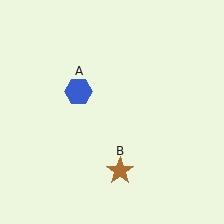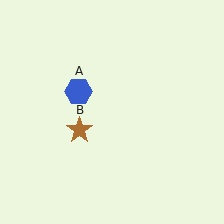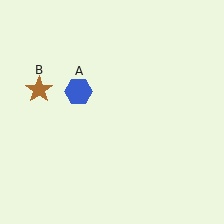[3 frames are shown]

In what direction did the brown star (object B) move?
The brown star (object B) moved up and to the left.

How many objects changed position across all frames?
1 object changed position: brown star (object B).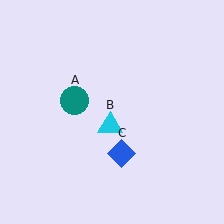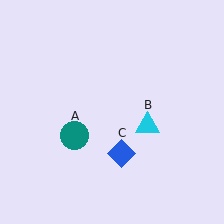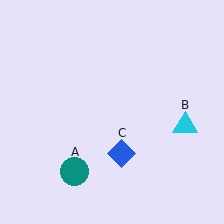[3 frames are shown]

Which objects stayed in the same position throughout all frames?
Blue diamond (object C) remained stationary.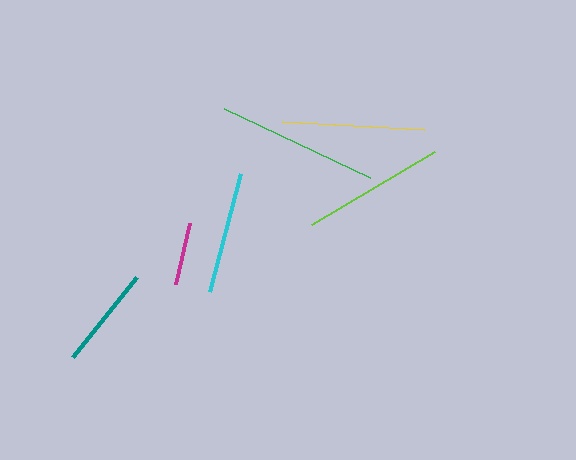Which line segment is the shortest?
The magenta line is the shortest at approximately 63 pixels.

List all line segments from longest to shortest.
From longest to shortest: green, lime, yellow, cyan, teal, magenta.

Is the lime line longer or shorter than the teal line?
The lime line is longer than the teal line.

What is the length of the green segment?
The green segment is approximately 161 pixels long.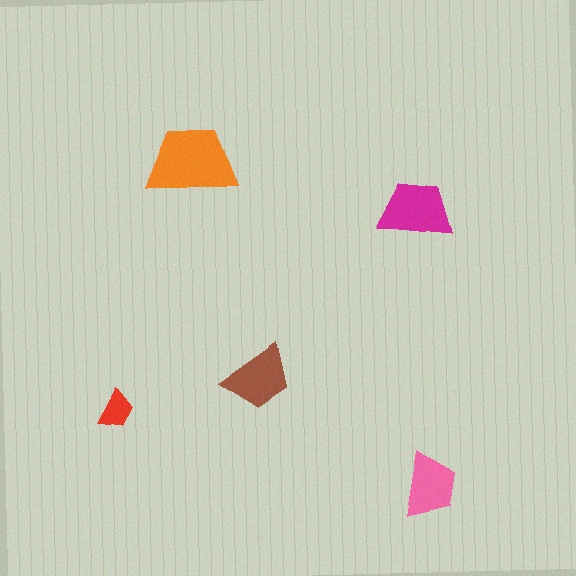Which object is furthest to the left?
The red trapezoid is leftmost.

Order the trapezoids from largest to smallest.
the orange one, the magenta one, the brown one, the pink one, the red one.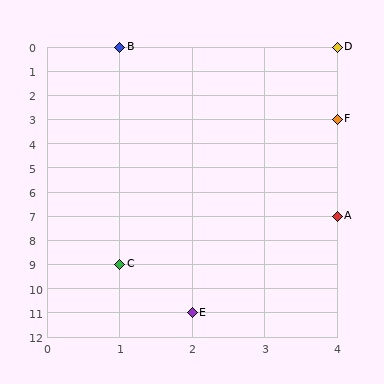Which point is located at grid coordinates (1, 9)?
Point C is at (1, 9).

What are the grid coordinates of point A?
Point A is at grid coordinates (4, 7).